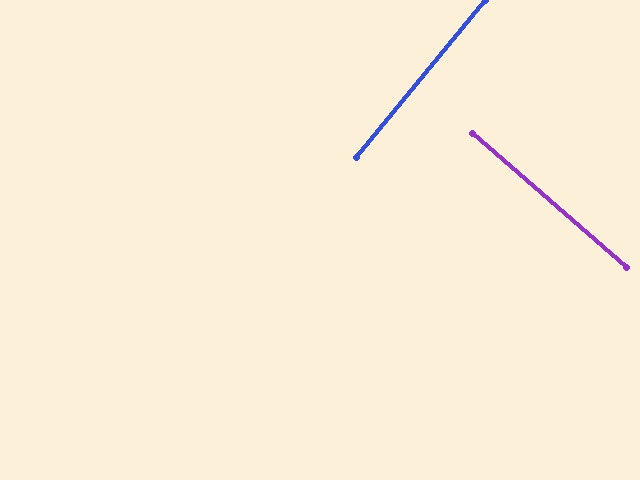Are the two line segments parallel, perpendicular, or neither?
Perpendicular — they meet at approximately 88°.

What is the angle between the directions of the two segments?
Approximately 88 degrees.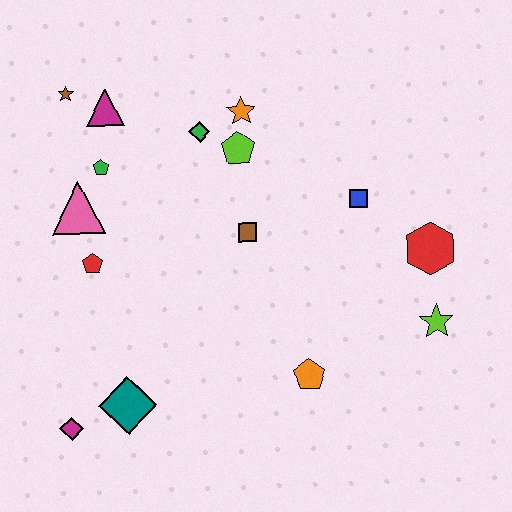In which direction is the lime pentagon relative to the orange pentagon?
The lime pentagon is above the orange pentagon.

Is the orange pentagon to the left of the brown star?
No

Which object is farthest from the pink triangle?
The lime star is farthest from the pink triangle.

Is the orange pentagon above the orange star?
No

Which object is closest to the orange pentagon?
The lime star is closest to the orange pentagon.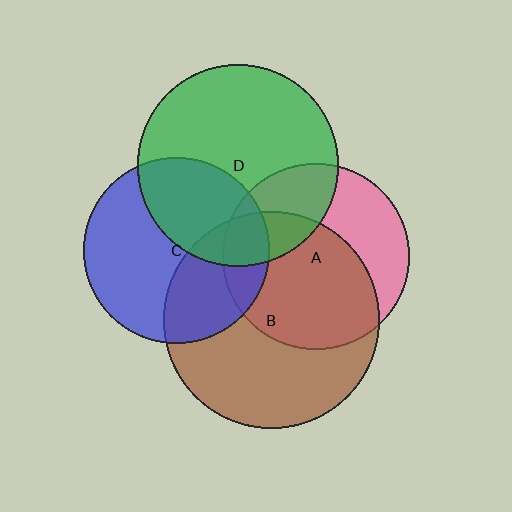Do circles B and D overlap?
Yes.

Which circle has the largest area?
Circle B (brown).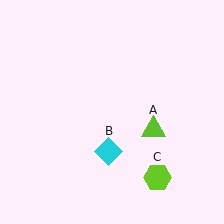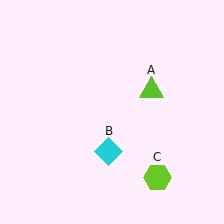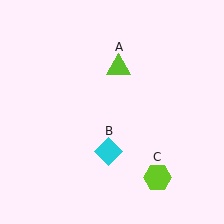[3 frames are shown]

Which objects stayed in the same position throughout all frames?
Cyan diamond (object B) and lime hexagon (object C) remained stationary.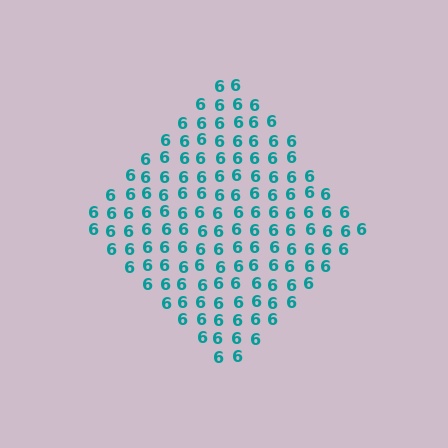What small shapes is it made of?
It is made of small digit 6's.